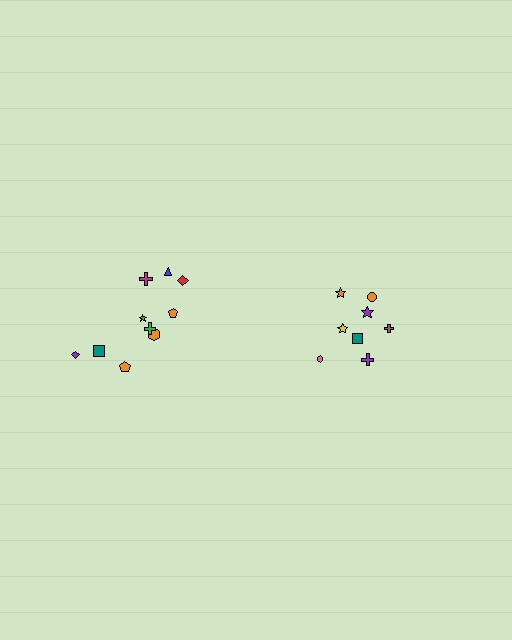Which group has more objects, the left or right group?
The left group.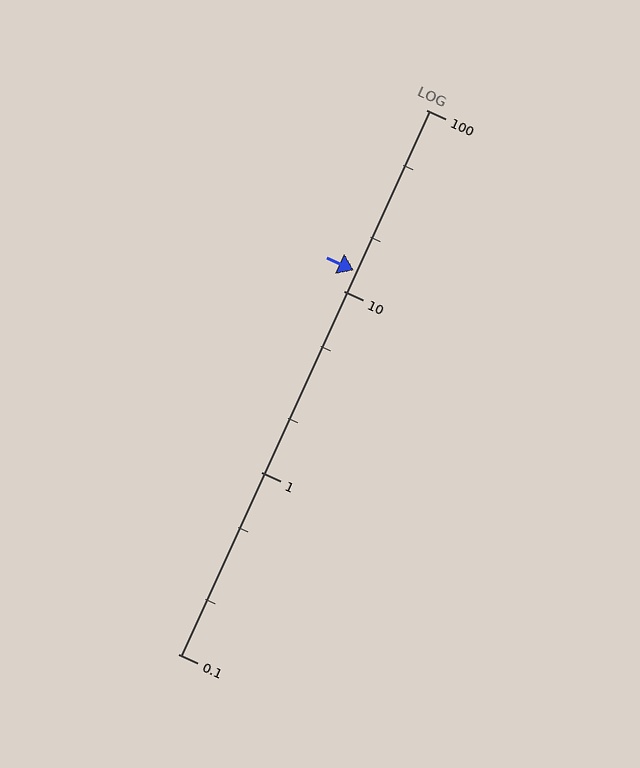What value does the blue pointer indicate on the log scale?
The pointer indicates approximately 13.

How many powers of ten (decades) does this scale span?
The scale spans 3 decades, from 0.1 to 100.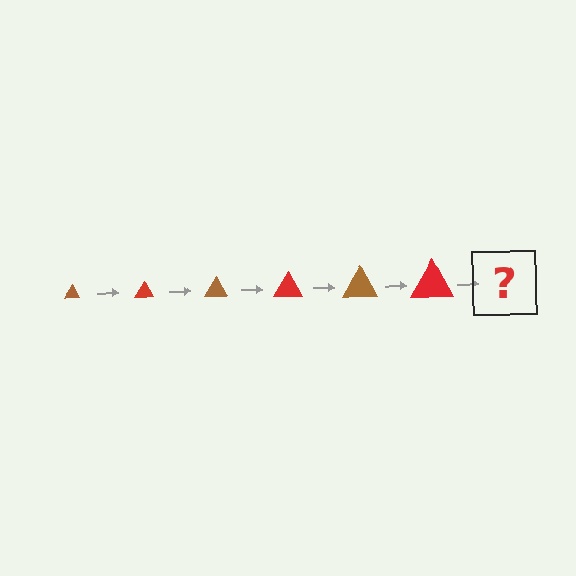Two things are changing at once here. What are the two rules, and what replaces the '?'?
The two rules are that the triangle grows larger each step and the color cycles through brown and red. The '?' should be a brown triangle, larger than the previous one.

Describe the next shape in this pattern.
It should be a brown triangle, larger than the previous one.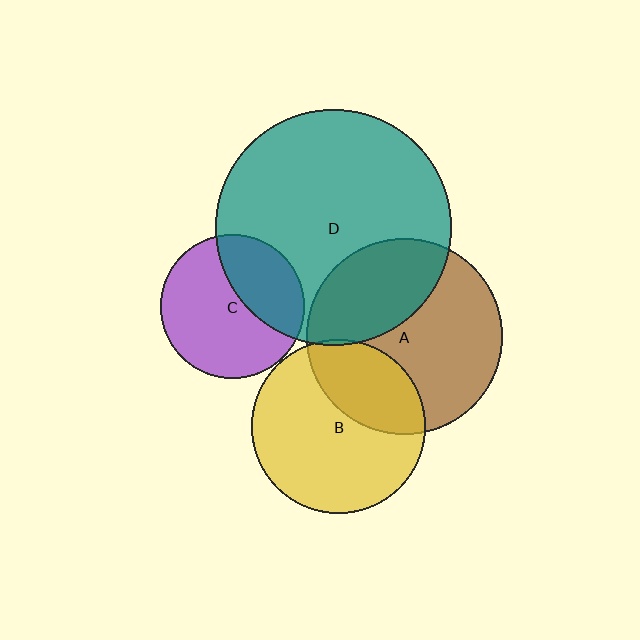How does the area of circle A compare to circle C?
Approximately 1.9 times.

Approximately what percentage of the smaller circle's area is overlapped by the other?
Approximately 5%.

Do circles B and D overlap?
Yes.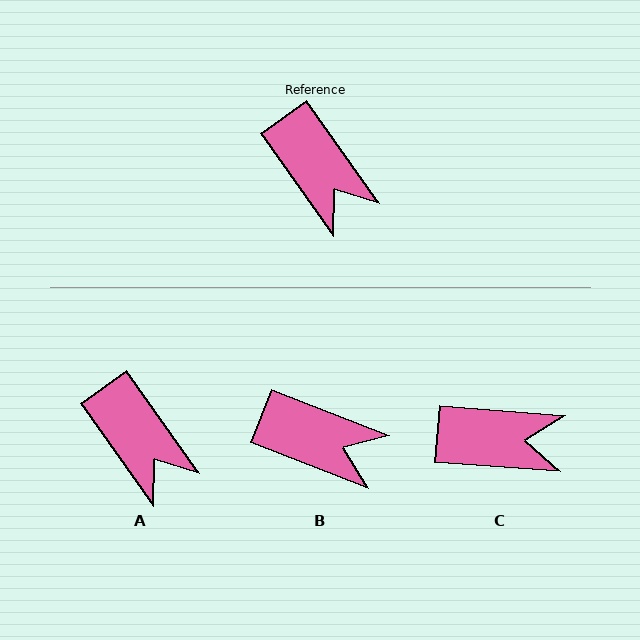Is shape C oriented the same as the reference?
No, it is off by about 50 degrees.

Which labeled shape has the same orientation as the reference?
A.